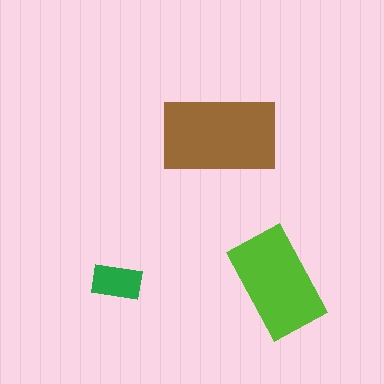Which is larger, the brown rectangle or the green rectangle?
The brown one.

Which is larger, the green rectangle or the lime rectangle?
The lime one.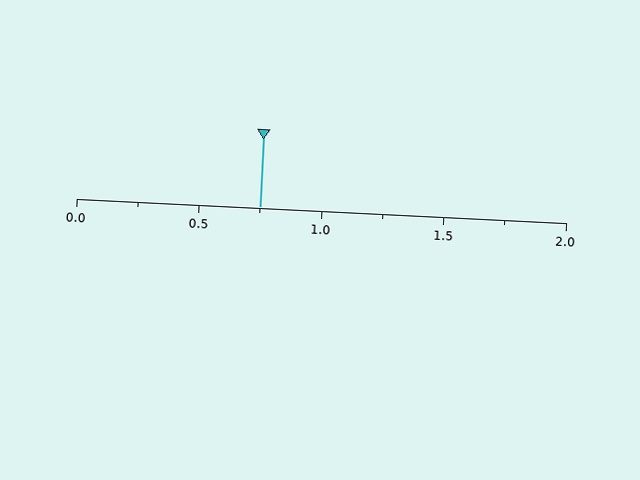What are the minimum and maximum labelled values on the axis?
The axis runs from 0.0 to 2.0.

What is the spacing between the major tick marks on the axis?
The major ticks are spaced 0.5 apart.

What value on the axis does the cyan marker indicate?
The marker indicates approximately 0.75.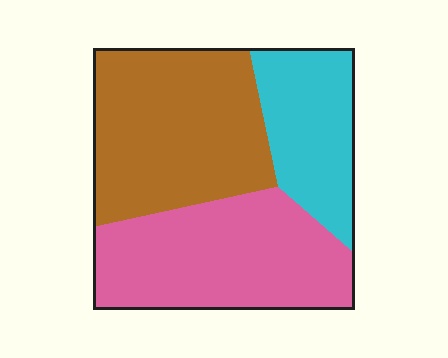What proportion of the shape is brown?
Brown covers roughly 40% of the shape.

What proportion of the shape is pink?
Pink covers 38% of the shape.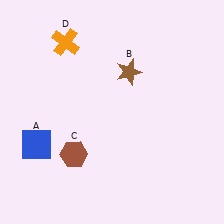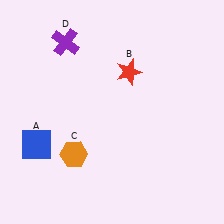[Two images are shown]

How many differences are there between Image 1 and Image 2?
There are 3 differences between the two images.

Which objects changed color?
B changed from brown to red. C changed from brown to orange. D changed from orange to purple.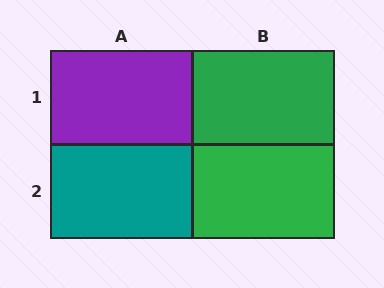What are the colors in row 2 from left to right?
Teal, green.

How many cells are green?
2 cells are green.